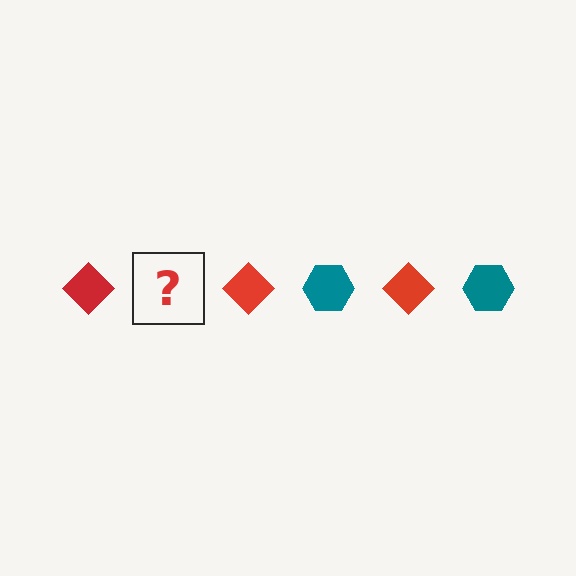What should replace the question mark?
The question mark should be replaced with a teal hexagon.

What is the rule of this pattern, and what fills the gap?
The rule is that the pattern alternates between red diamond and teal hexagon. The gap should be filled with a teal hexagon.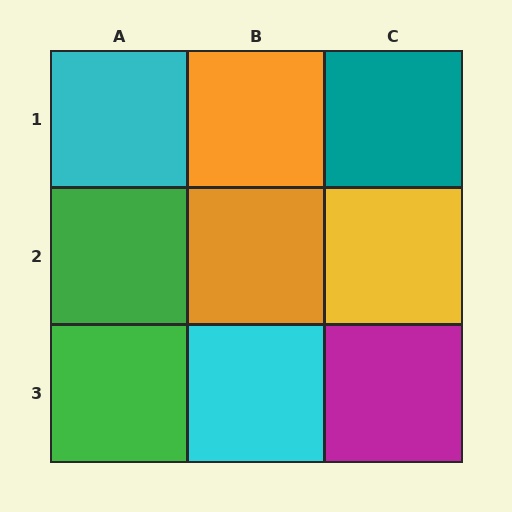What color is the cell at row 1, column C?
Teal.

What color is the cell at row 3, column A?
Green.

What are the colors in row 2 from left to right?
Green, orange, yellow.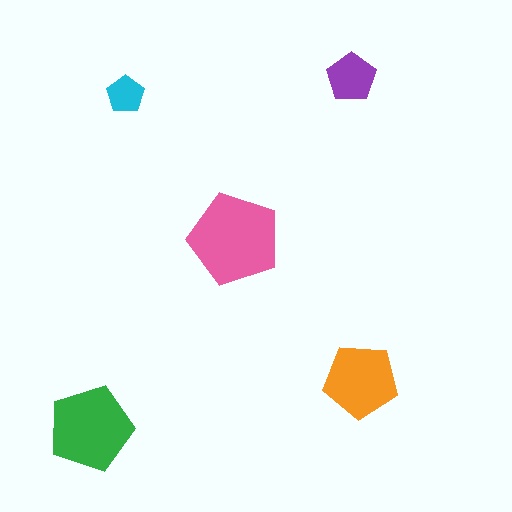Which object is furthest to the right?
The orange pentagon is rightmost.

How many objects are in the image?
There are 5 objects in the image.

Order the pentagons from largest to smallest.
the pink one, the green one, the orange one, the purple one, the cyan one.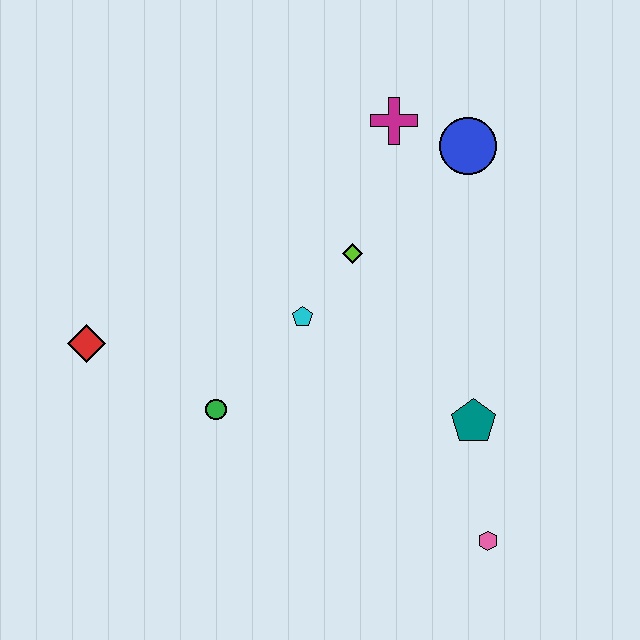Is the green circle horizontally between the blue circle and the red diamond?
Yes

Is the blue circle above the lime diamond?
Yes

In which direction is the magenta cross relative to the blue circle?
The magenta cross is to the left of the blue circle.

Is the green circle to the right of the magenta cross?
No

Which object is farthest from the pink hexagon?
The red diamond is farthest from the pink hexagon.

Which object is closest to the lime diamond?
The cyan pentagon is closest to the lime diamond.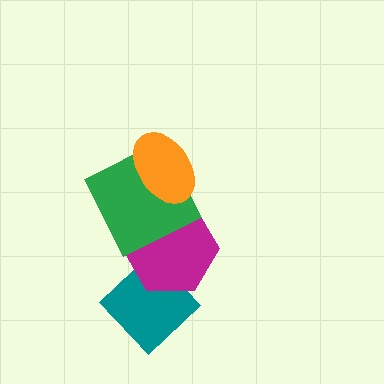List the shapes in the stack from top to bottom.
From top to bottom: the orange ellipse, the green square, the magenta hexagon, the teal diamond.